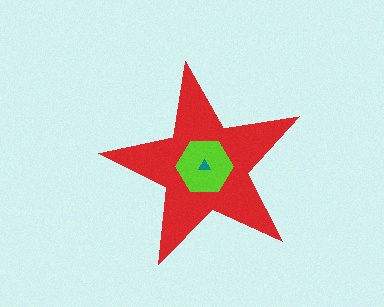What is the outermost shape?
The red star.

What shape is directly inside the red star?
The lime hexagon.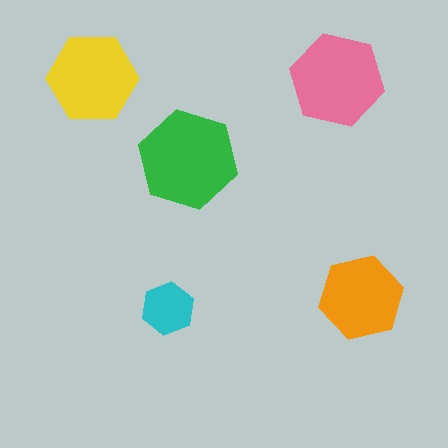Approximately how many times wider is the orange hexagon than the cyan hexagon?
About 1.5 times wider.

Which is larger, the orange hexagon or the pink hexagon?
The pink one.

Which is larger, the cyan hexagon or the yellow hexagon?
The yellow one.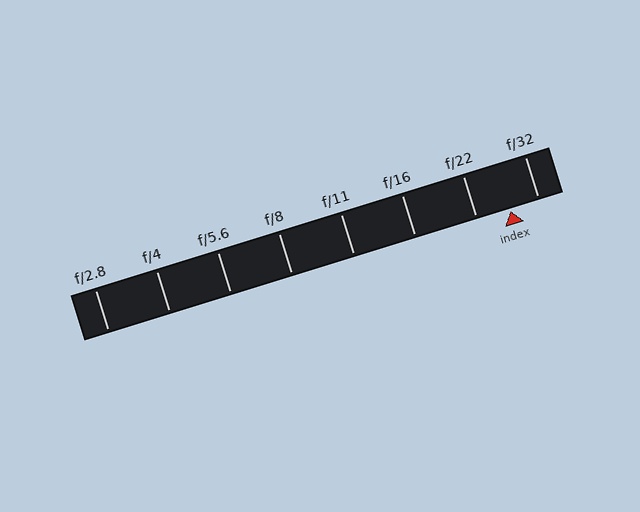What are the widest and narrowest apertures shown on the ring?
The widest aperture shown is f/2.8 and the narrowest is f/32.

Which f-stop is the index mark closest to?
The index mark is closest to f/32.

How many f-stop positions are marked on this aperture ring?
There are 8 f-stop positions marked.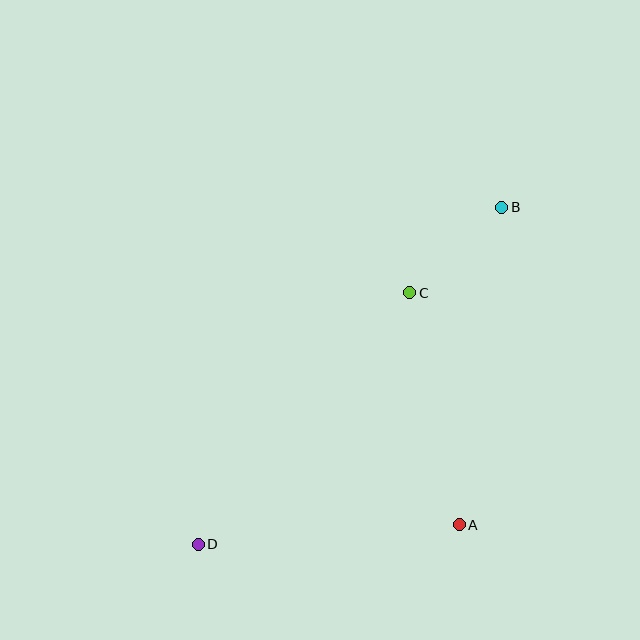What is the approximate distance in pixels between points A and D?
The distance between A and D is approximately 262 pixels.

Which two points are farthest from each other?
Points B and D are farthest from each other.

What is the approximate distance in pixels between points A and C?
The distance between A and C is approximately 237 pixels.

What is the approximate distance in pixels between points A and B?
The distance between A and B is approximately 320 pixels.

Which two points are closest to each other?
Points B and C are closest to each other.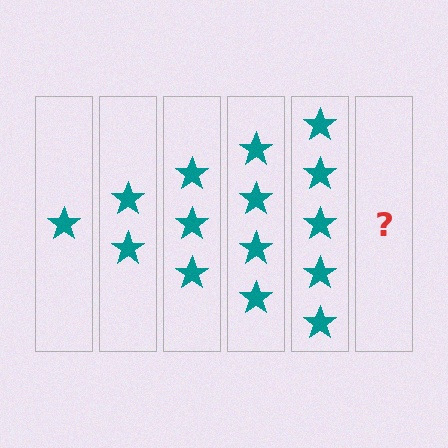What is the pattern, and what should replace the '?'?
The pattern is that each step adds one more star. The '?' should be 6 stars.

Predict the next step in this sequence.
The next step is 6 stars.